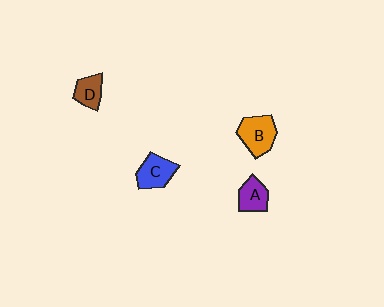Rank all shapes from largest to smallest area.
From largest to smallest: B (orange), C (blue), A (purple), D (brown).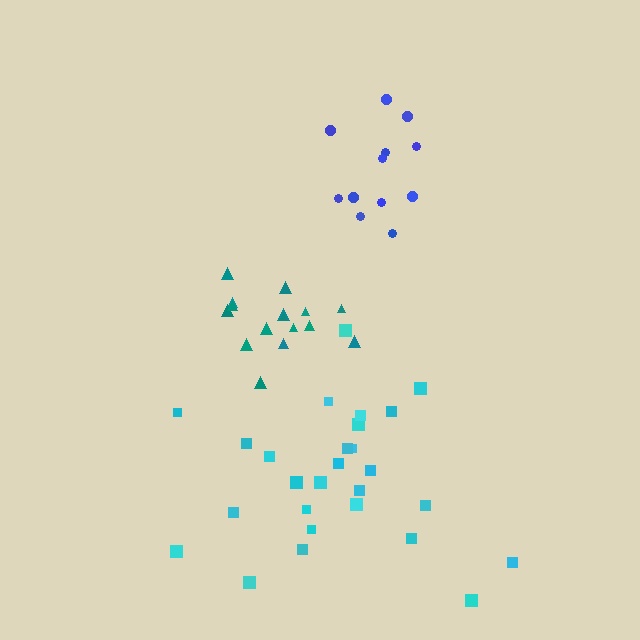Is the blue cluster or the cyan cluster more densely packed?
Blue.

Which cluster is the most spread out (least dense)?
Cyan.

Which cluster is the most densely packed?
Teal.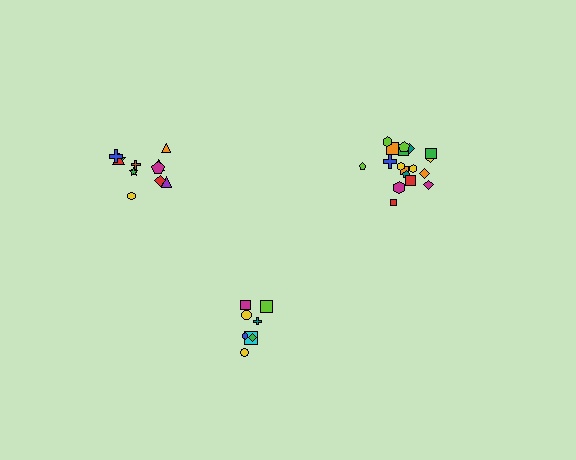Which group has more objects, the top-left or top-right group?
The top-right group.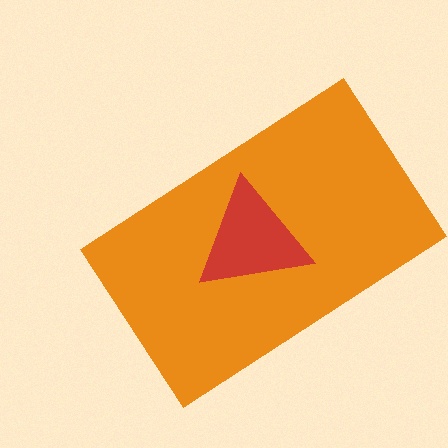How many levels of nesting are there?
2.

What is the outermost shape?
The orange rectangle.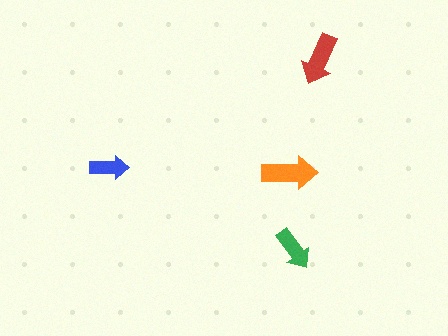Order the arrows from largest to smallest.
the orange one, the red one, the green one, the blue one.